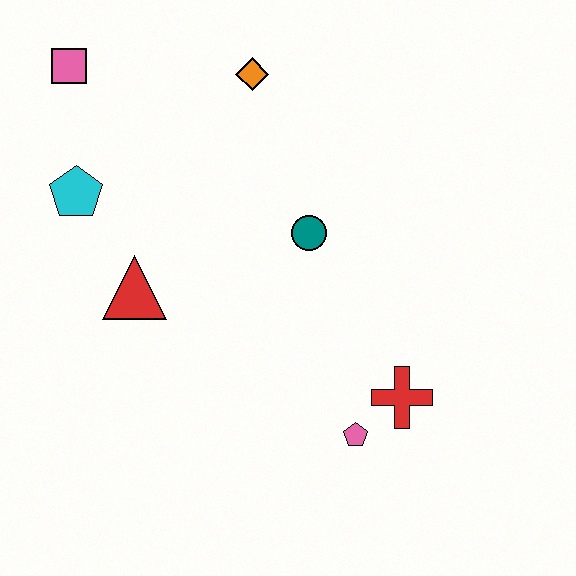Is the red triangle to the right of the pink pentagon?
No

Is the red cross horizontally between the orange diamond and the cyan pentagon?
No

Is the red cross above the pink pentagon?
Yes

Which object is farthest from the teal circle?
The pink square is farthest from the teal circle.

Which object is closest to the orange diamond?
The teal circle is closest to the orange diamond.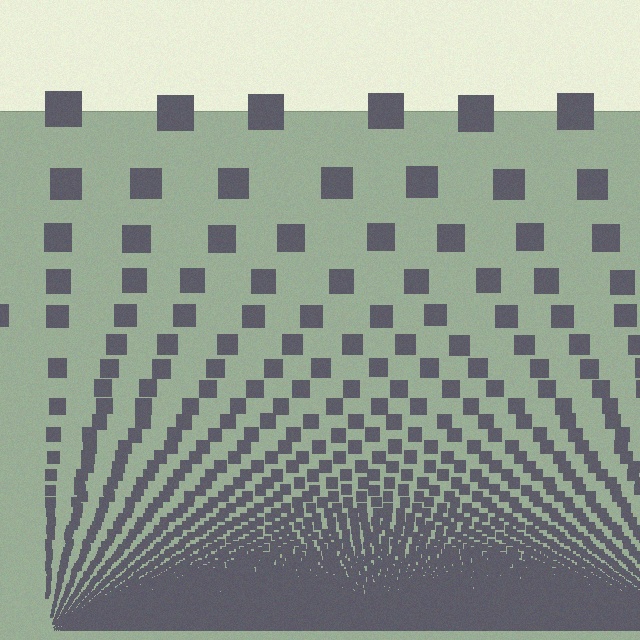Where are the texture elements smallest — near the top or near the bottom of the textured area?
Near the bottom.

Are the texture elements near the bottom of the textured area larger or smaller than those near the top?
Smaller. The gradient is inverted — elements near the bottom are smaller and denser.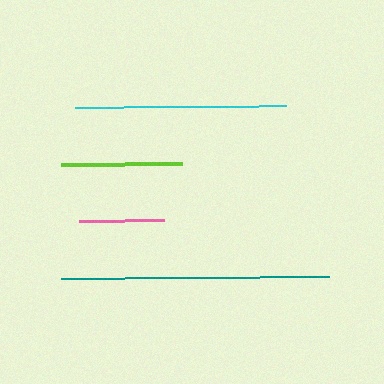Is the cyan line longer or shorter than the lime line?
The cyan line is longer than the lime line.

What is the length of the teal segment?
The teal segment is approximately 269 pixels long.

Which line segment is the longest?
The teal line is the longest at approximately 269 pixels.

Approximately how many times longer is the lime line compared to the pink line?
The lime line is approximately 1.4 times the length of the pink line.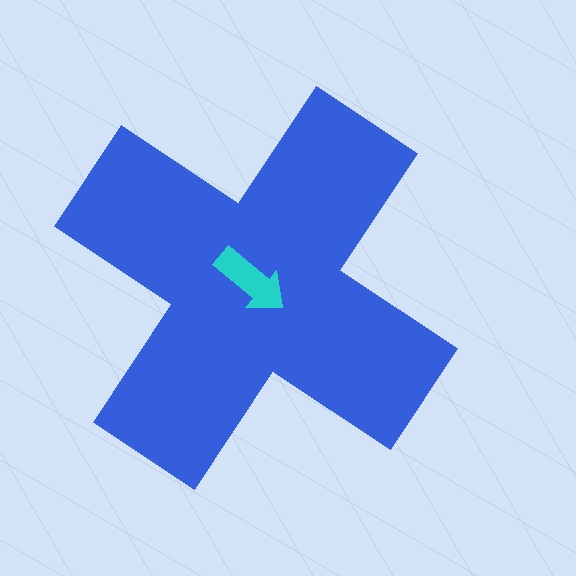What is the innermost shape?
The cyan arrow.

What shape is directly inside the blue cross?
The cyan arrow.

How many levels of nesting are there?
2.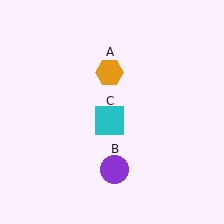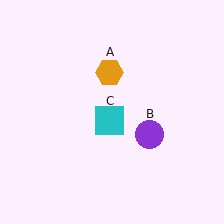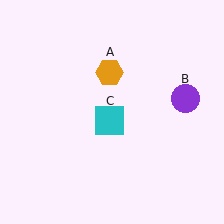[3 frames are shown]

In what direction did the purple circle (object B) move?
The purple circle (object B) moved up and to the right.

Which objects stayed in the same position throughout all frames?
Orange hexagon (object A) and cyan square (object C) remained stationary.